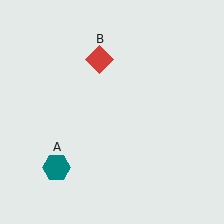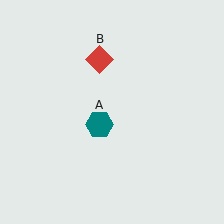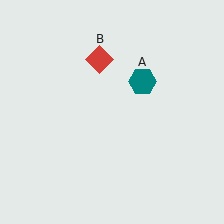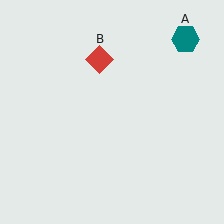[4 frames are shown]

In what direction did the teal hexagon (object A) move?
The teal hexagon (object A) moved up and to the right.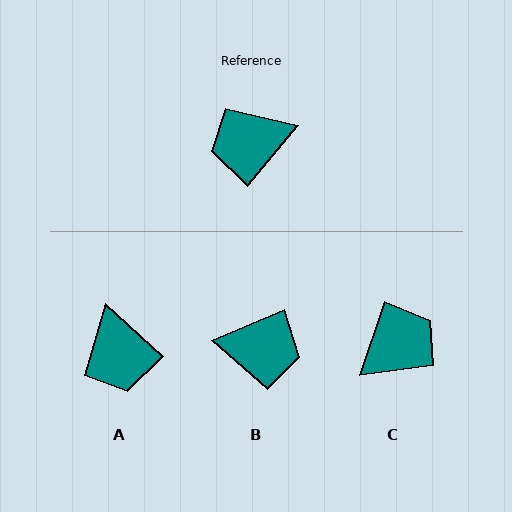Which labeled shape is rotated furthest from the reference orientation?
C, about 158 degrees away.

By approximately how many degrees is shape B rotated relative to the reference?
Approximately 153 degrees counter-clockwise.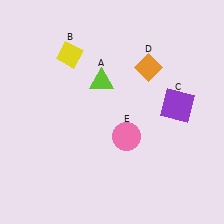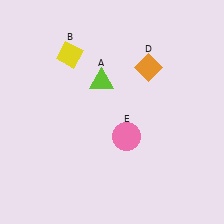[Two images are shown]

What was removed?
The purple square (C) was removed in Image 2.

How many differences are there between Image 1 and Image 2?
There is 1 difference between the two images.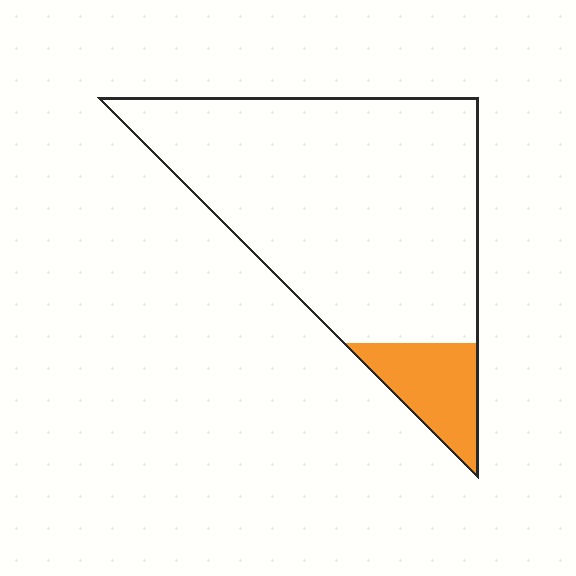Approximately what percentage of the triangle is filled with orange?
Approximately 15%.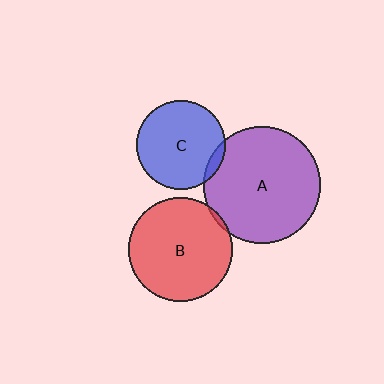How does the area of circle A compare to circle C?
Approximately 1.7 times.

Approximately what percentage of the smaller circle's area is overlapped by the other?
Approximately 5%.